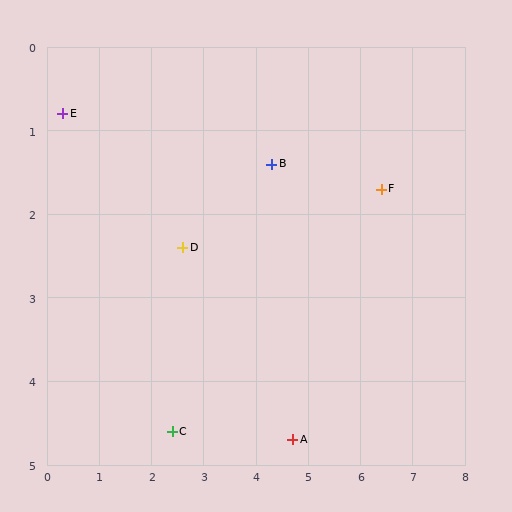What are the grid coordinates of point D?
Point D is at approximately (2.6, 2.4).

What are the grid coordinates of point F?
Point F is at approximately (6.4, 1.7).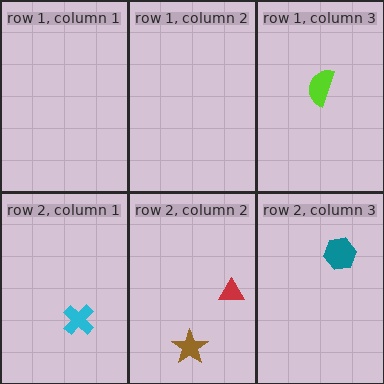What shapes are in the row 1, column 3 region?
The lime semicircle.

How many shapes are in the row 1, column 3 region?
1.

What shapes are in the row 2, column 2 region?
The brown star, the red triangle.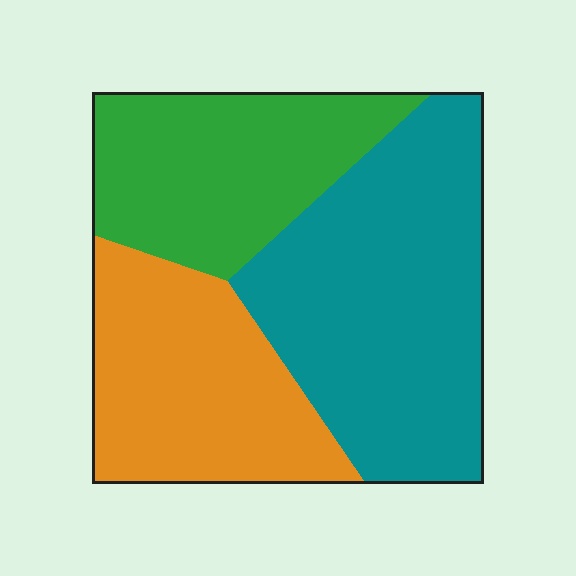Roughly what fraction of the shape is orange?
Orange covers roughly 30% of the shape.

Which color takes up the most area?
Teal, at roughly 45%.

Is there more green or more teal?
Teal.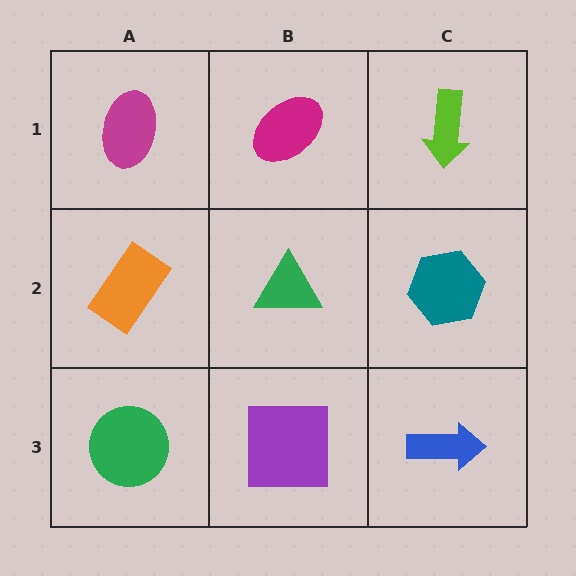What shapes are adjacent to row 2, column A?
A magenta ellipse (row 1, column A), a green circle (row 3, column A), a green triangle (row 2, column B).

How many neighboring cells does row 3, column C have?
2.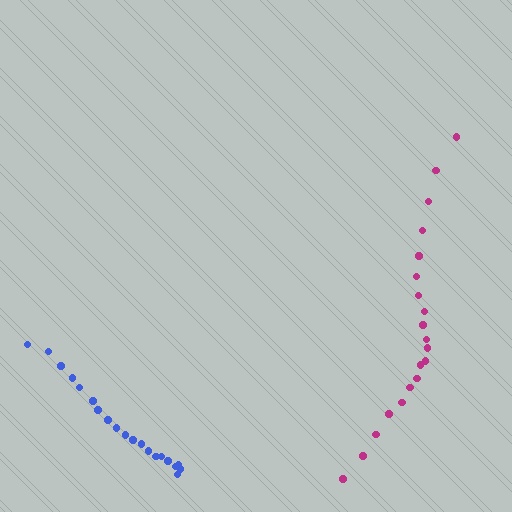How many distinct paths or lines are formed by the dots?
There are 2 distinct paths.